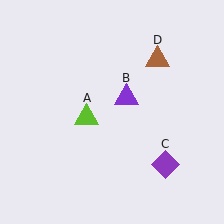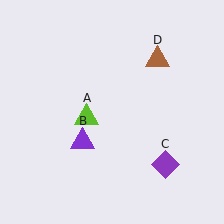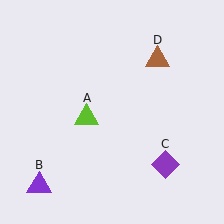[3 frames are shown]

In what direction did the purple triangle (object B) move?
The purple triangle (object B) moved down and to the left.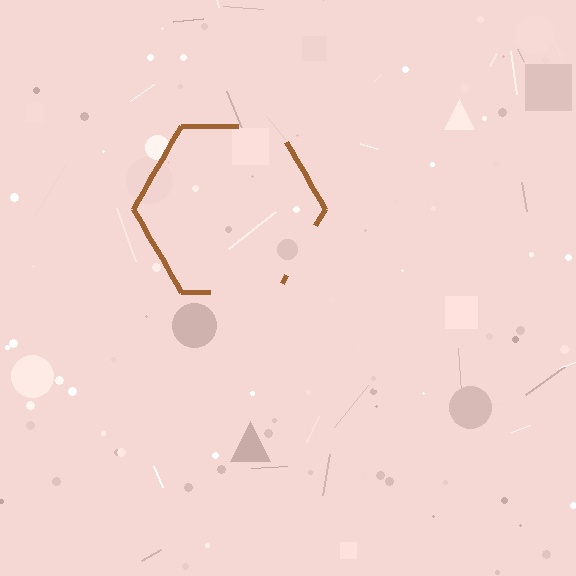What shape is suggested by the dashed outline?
The dashed outline suggests a hexagon.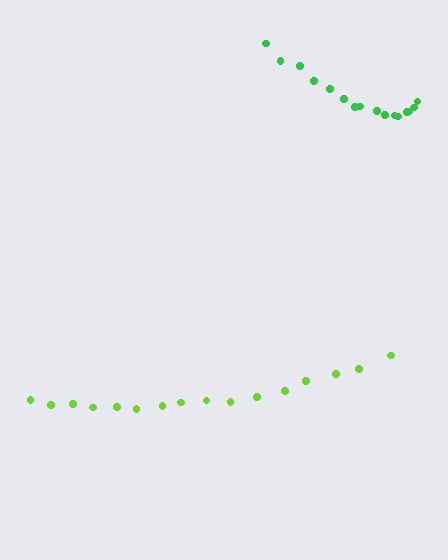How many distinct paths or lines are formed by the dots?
There are 2 distinct paths.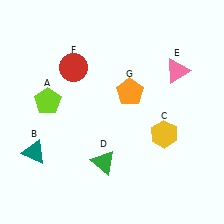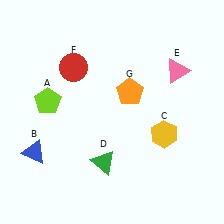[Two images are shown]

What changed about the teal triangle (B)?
In Image 1, B is teal. In Image 2, it changed to blue.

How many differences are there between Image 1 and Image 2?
There is 1 difference between the two images.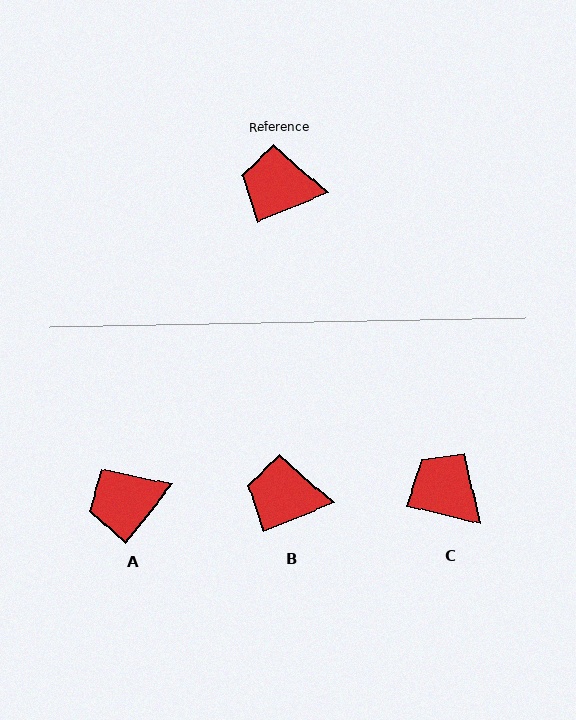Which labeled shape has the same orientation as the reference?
B.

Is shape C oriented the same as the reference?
No, it is off by about 36 degrees.